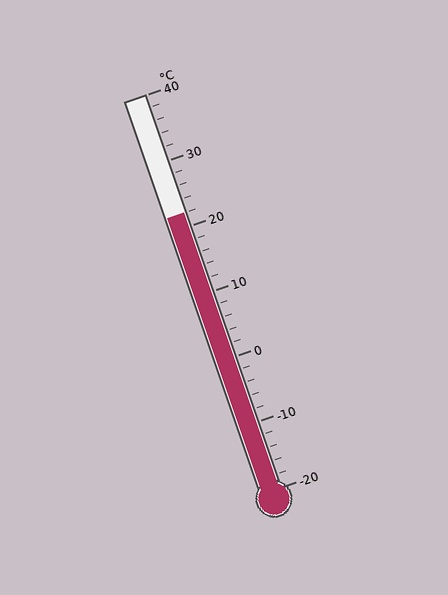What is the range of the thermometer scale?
The thermometer scale ranges from -20°C to 40°C.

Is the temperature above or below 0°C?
The temperature is above 0°C.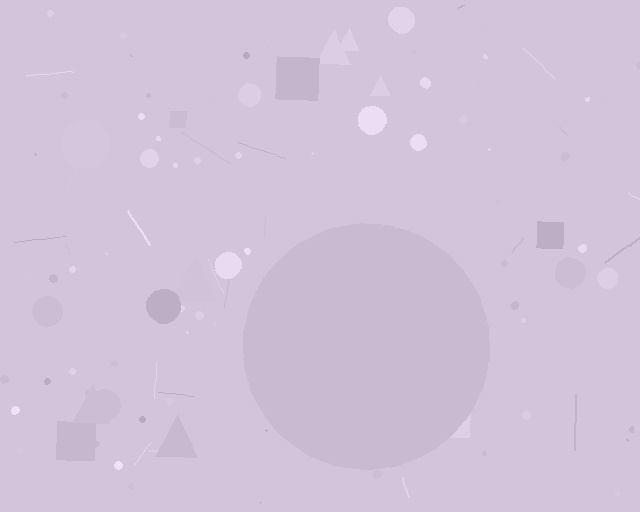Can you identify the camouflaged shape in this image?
The camouflaged shape is a circle.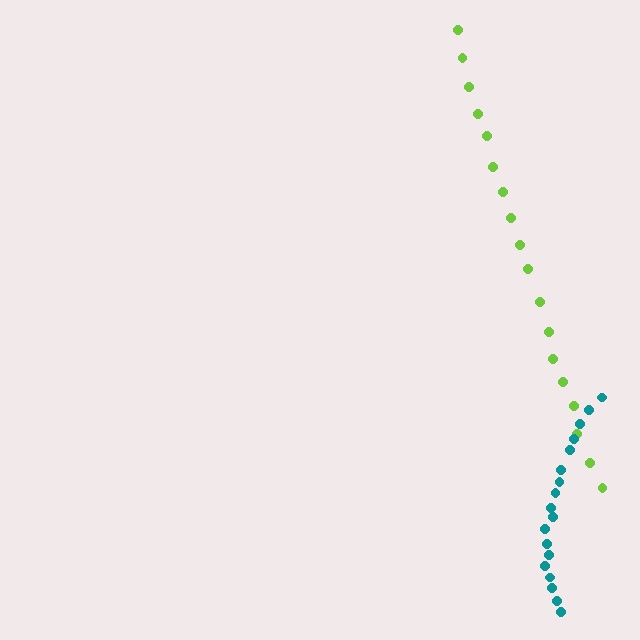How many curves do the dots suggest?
There are 2 distinct paths.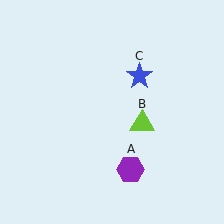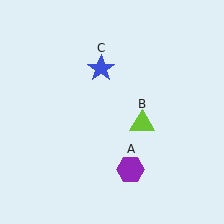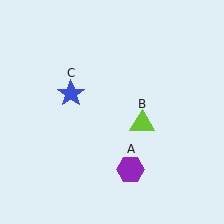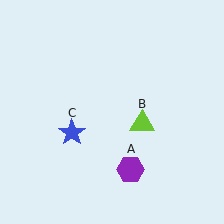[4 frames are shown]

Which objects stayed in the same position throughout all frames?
Purple hexagon (object A) and lime triangle (object B) remained stationary.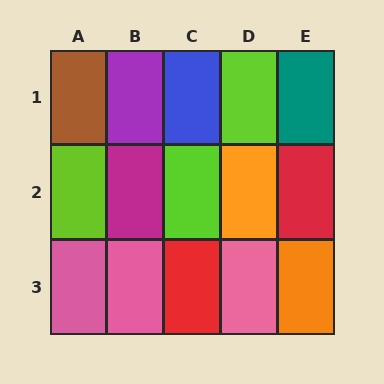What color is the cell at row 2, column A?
Lime.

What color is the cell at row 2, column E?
Red.